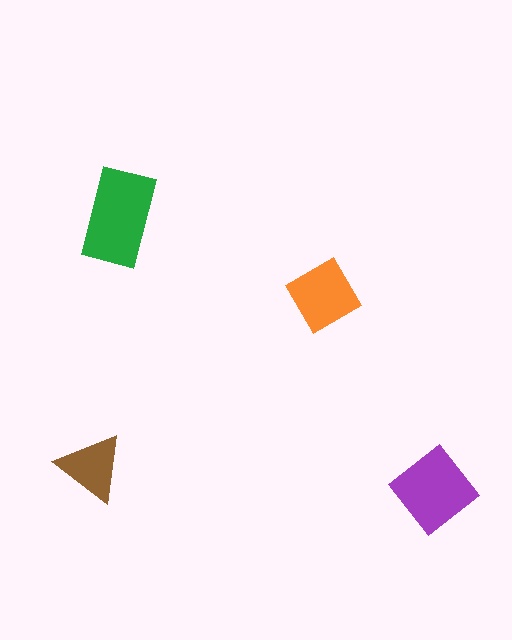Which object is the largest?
The green rectangle.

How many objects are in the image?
There are 4 objects in the image.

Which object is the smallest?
The brown triangle.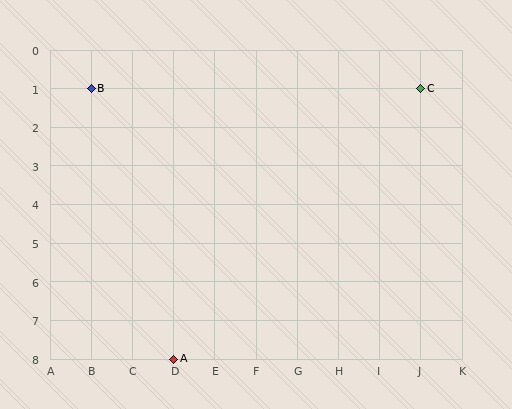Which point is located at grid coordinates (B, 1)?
Point B is at (B, 1).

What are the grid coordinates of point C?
Point C is at grid coordinates (J, 1).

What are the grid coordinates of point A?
Point A is at grid coordinates (D, 8).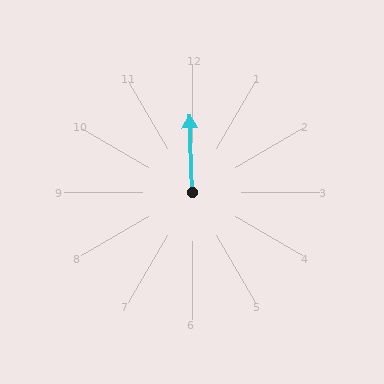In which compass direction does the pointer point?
North.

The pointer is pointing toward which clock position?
Roughly 12 o'clock.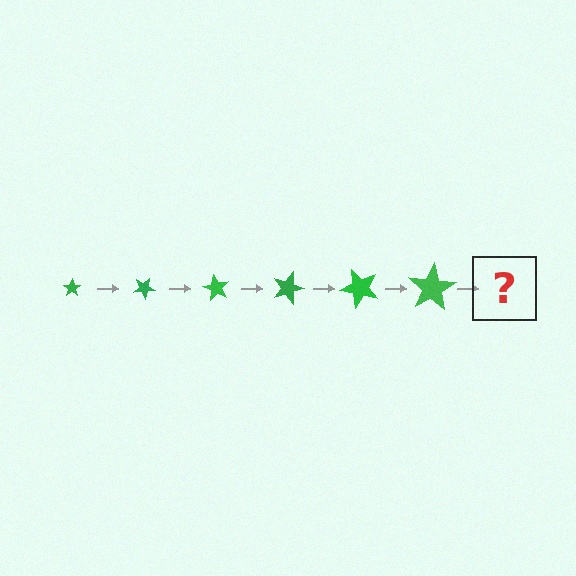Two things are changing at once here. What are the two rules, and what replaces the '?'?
The two rules are that the star grows larger each step and it rotates 30 degrees each step. The '?' should be a star, larger than the previous one and rotated 180 degrees from the start.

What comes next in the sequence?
The next element should be a star, larger than the previous one and rotated 180 degrees from the start.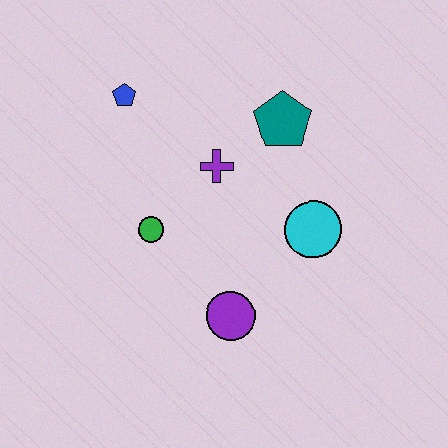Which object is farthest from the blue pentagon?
The purple circle is farthest from the blue pentagon.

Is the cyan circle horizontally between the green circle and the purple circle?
No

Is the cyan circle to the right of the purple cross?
Yes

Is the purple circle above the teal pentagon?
No